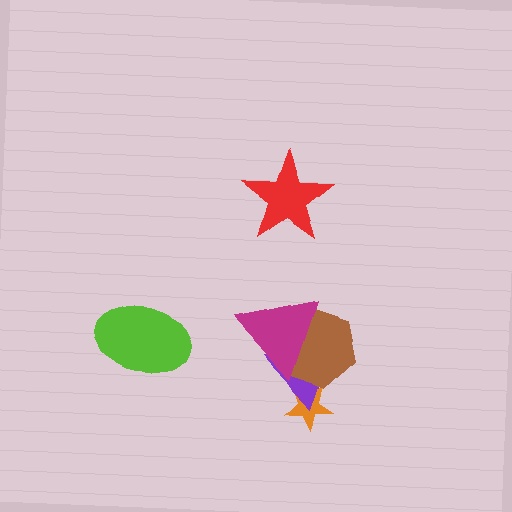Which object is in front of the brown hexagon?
The magenta triangle is in front of the brown hexagon.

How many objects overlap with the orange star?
2 objects overlap with the orange star.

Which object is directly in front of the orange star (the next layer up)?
The purple triangle is directly in front of the orange star.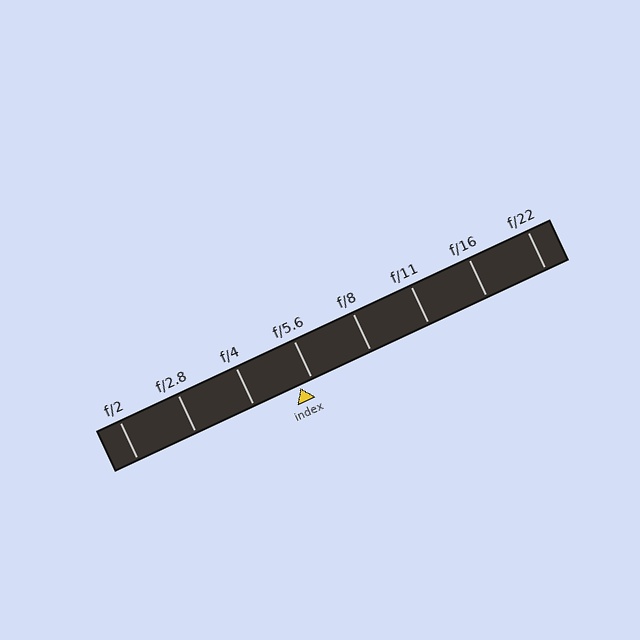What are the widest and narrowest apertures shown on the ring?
The widest aperture shown is f/2 and the narrowest is f/22.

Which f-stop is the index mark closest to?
The index mark is closest to f/5.6.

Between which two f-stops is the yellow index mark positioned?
The index mark is between f/4 and f/5.6.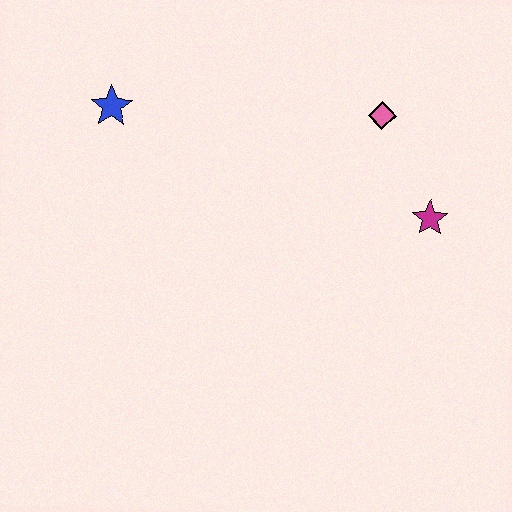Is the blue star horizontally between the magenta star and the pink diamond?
No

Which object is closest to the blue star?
The pink diamond is closest to the blue star.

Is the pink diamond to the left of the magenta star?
Yes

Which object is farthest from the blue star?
The magenta star is farthest from the blue star.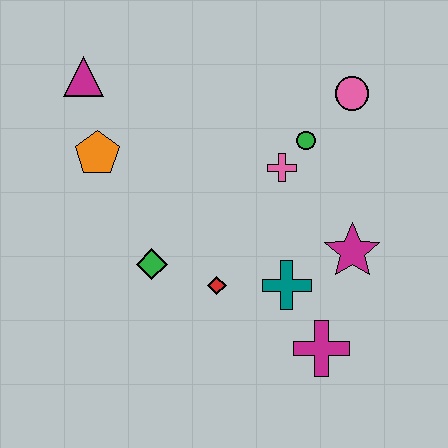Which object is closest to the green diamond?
The red diamond is closest to the green diamond.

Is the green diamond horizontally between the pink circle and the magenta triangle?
Yes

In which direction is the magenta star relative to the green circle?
The magenta star is below the green circle.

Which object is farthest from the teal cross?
The magenta triangle is farthest from the teal cross.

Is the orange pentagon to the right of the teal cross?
No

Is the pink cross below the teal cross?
No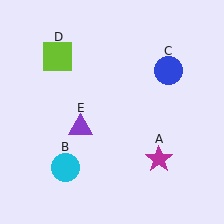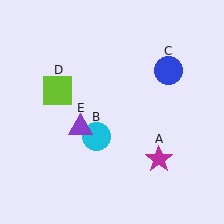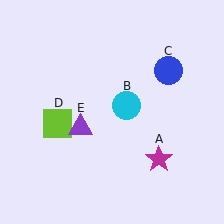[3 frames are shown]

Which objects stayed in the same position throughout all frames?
Magenta star (object A) and blue circle (object C) and purple triangle (object E) remained stationary.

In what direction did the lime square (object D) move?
The lime square (object D) moved down.